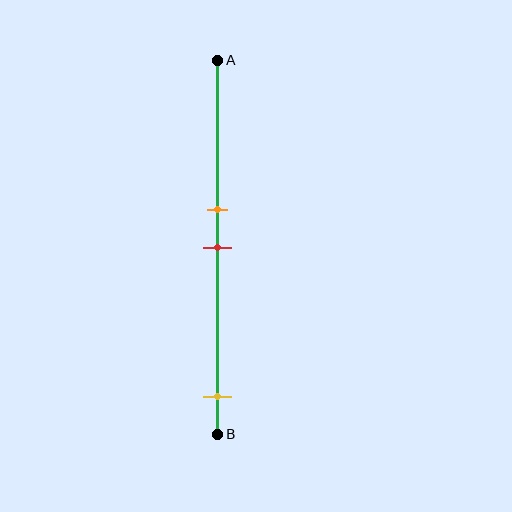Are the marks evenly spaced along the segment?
No, the marks are not evenly spaced.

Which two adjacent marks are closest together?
The orange and red marks are the closest adjacent pair.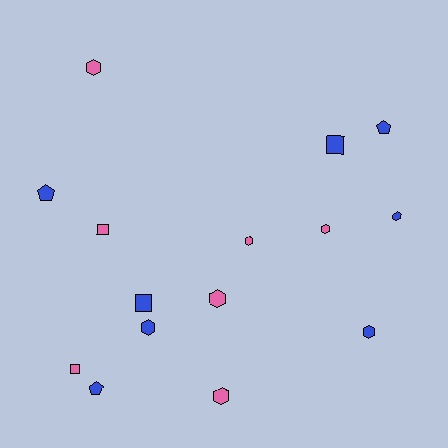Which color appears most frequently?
Blue, with 8 objects.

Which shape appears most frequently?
Hexagon, with 8 objects.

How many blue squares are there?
There are 2 blue squares.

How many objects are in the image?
There are 15 objects.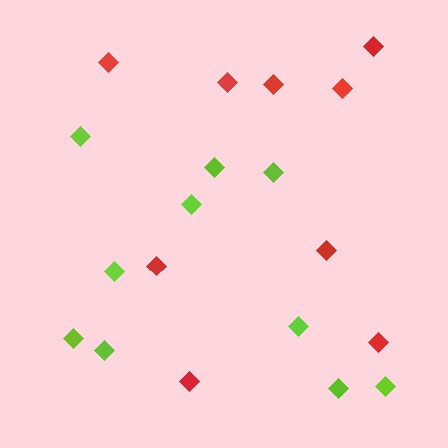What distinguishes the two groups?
There are 2 groups: one group of lime diamonds (10) and one group of red diamonds (9).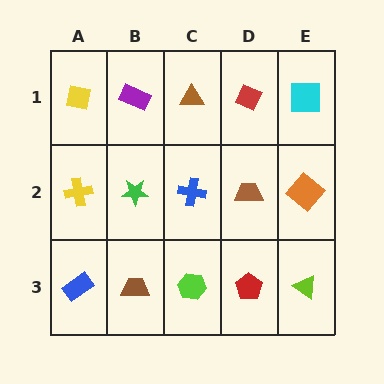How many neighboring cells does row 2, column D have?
4.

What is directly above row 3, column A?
A yellow cross.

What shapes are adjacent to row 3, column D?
A brown trapezoid (row 2, column D), a lime hexagon (row 3, column C), a lime triangle (row 3, column E).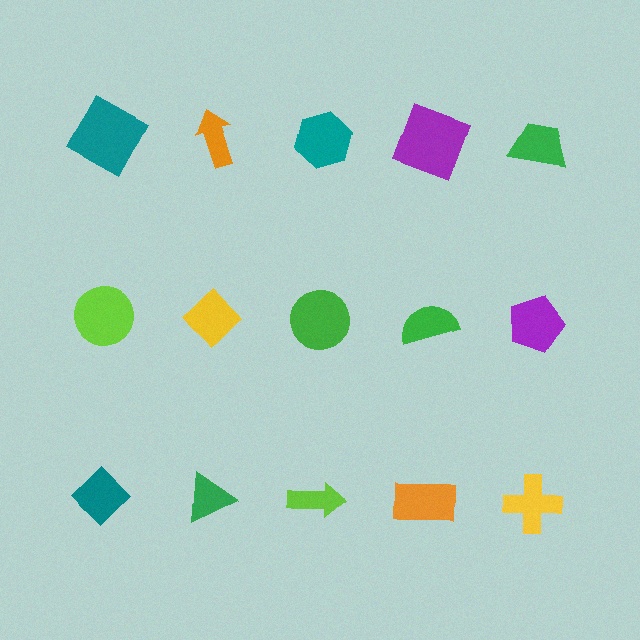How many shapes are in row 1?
5 shapes.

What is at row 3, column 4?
An orange rectangle.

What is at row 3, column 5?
A yellow cross.